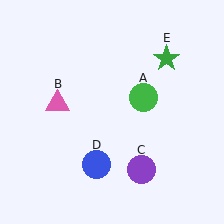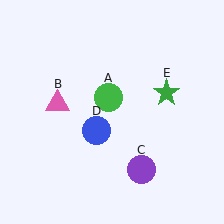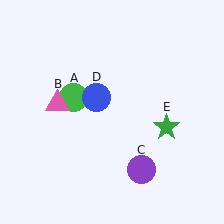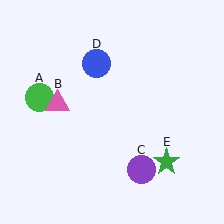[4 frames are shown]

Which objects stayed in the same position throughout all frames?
Pink triangle (object B) and purple circle (object C) remained stationary.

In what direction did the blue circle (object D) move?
The blue circle (object D) moved up.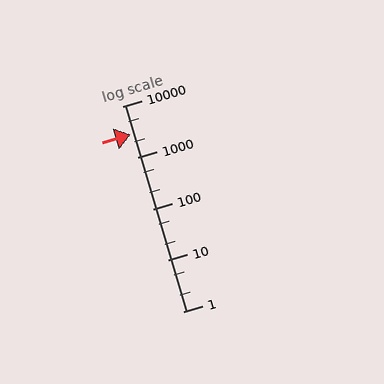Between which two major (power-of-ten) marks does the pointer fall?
The pointer is between 1000 and 10000.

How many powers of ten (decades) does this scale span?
The scale spans 4 decades, from 1 to 10000.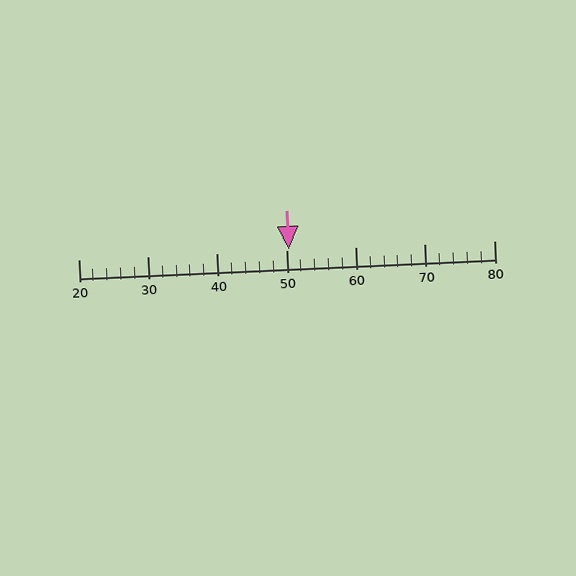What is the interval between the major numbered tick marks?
The major tick marks are spaced 10 units apart.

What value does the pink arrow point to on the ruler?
The pink arrow points to approximately 50.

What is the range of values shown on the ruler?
The ruler shows values from 20 to 80.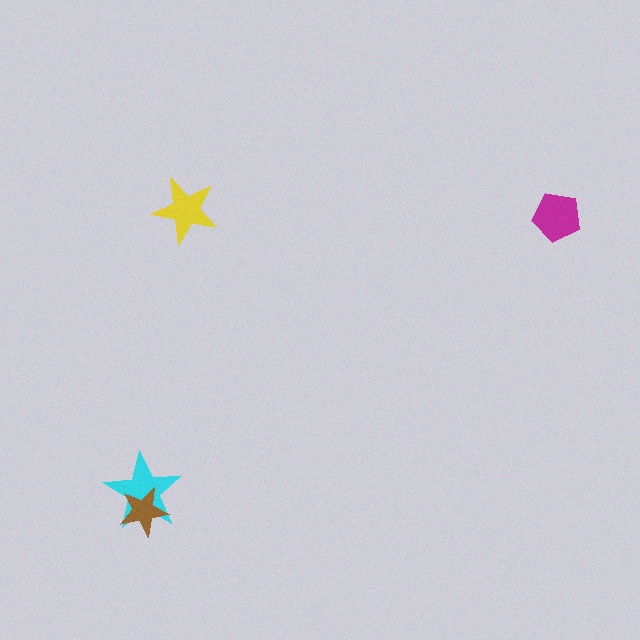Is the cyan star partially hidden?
Yes, it is partially covered by another shape.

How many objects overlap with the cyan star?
1 object overlaps with the cyan star.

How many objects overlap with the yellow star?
0 objects overlap with the yellow star.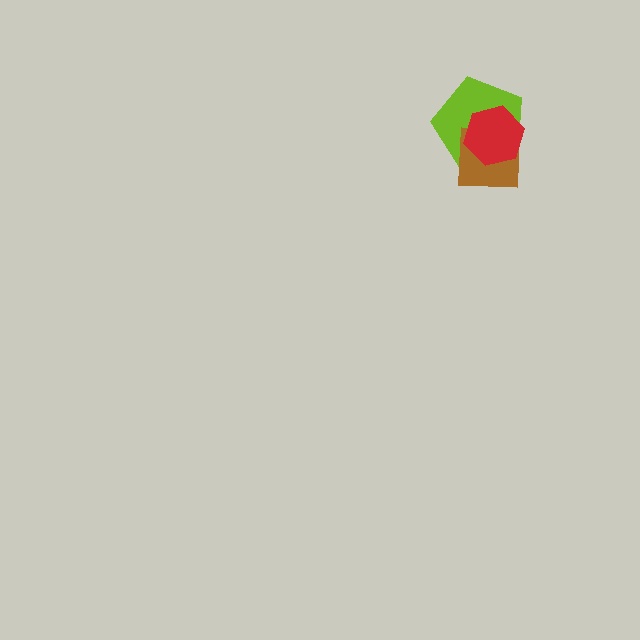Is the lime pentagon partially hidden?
Yes, it is partially covered by another shape.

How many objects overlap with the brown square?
2 objects overlap with the brown square.